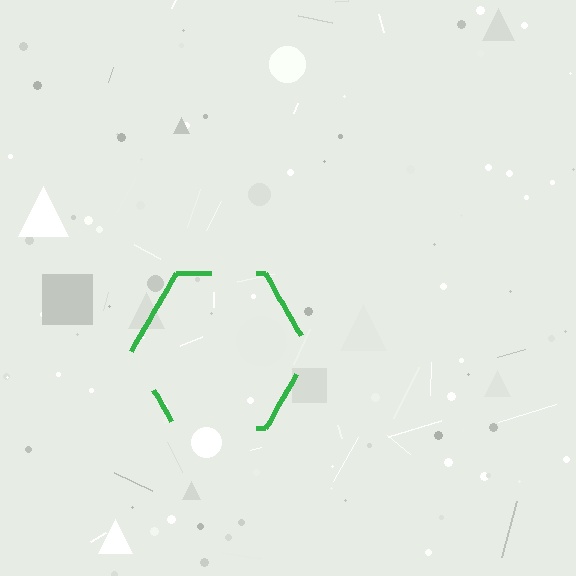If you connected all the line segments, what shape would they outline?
They would outline a hexagon.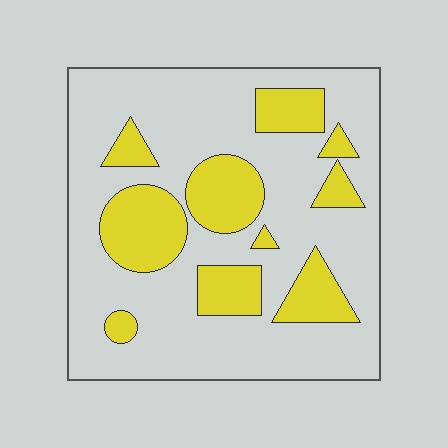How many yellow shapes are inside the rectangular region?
10.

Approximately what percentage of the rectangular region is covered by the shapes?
Approximately 25%.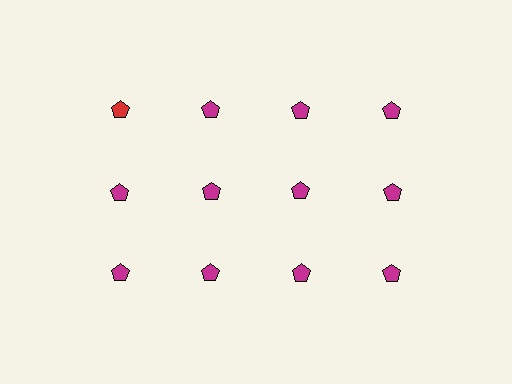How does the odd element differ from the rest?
It has a different color: red instead of magenta.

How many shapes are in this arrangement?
There are 12 shapes arranged in a grid pattern.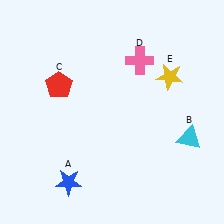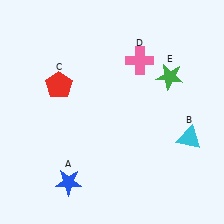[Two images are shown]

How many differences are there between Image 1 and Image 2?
There is 1 difference between the two images.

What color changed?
The star (E) changed from yellow in Image 1 to green in Image 2.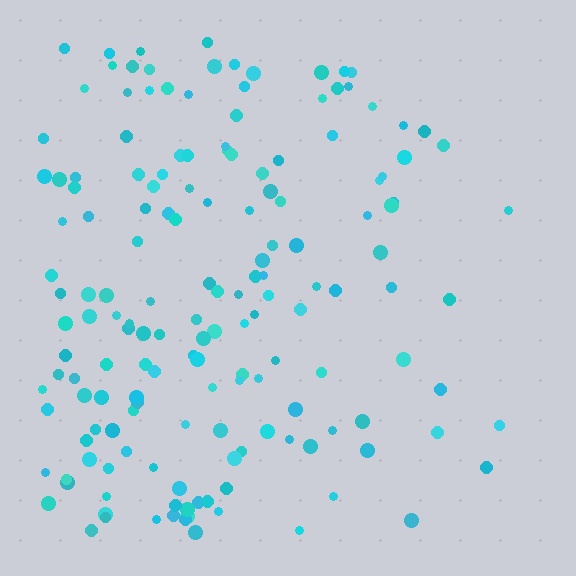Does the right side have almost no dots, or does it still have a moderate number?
Still a moderate number, just noticeably fewer than the left.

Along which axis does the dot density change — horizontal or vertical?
Horizontal.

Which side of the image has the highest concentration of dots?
The left.